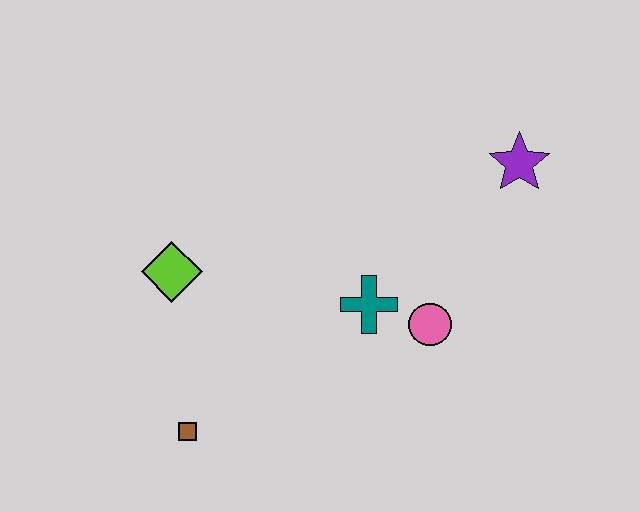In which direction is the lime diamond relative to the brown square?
The lime diamond is above the brown square.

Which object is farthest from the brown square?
The purple star is farthest from the brown square.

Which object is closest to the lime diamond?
The brown square is closest to the lime diamond.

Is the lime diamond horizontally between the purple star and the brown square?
No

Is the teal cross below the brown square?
No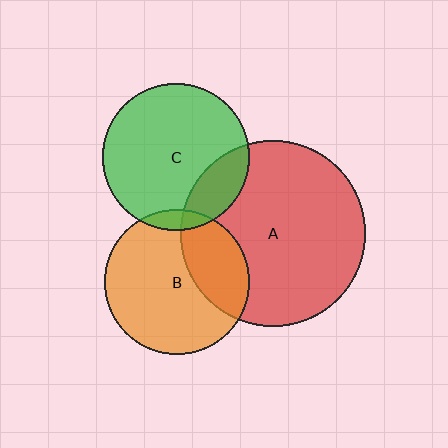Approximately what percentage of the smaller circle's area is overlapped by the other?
Approximately 20%.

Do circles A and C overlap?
Yes.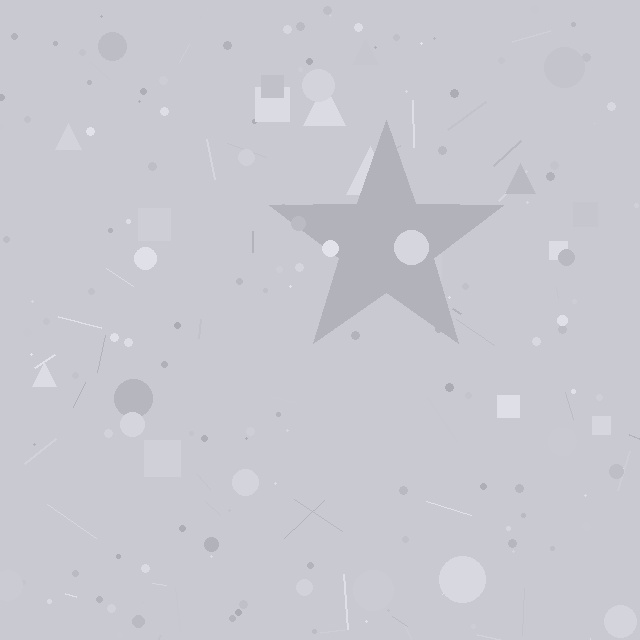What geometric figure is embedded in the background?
A star is embedded in the background.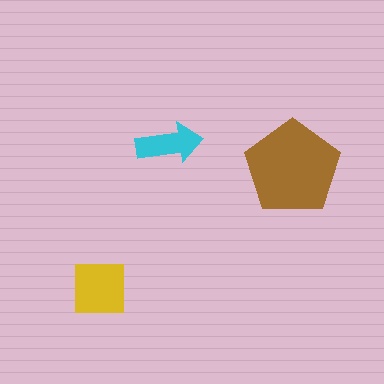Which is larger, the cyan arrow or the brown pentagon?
The brown pentagon.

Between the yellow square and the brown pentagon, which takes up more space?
The brown pentagon.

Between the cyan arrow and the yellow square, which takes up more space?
The yellow square.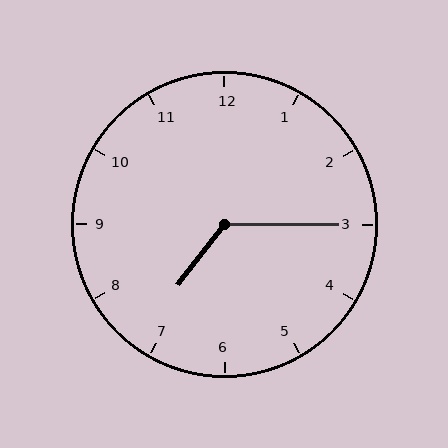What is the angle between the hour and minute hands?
Approximately 128 degrees.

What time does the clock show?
7:15.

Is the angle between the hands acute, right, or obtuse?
It is obtuse.